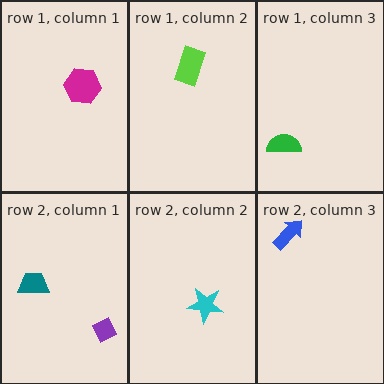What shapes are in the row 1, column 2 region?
The lime rectangle.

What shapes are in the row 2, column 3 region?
The blue arrow.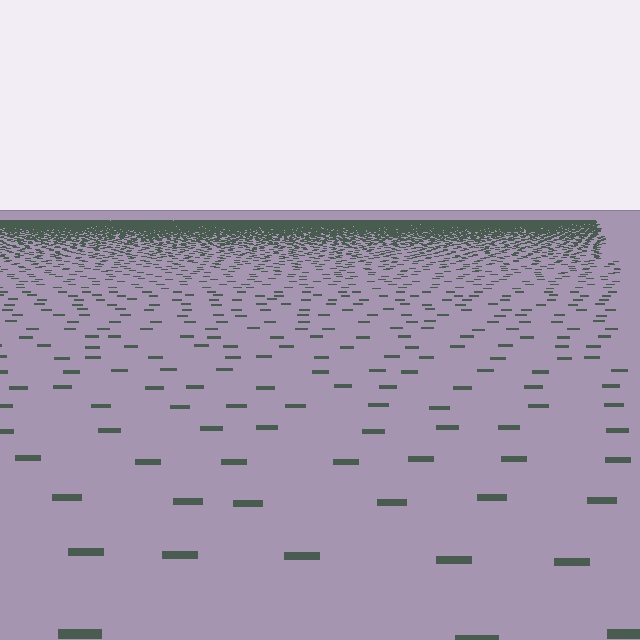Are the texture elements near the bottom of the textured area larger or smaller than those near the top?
Larger. Near the bottom, elements are closer to the viewer and appear at a bigger on-screen size.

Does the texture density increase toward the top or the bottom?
Density increases toward the top.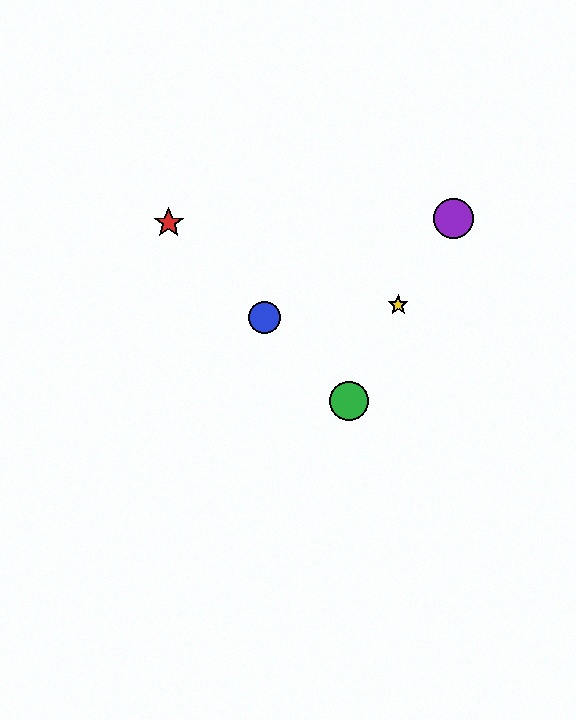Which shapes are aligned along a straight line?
The red star, the blue circle, the green circle are aligned along a straight line.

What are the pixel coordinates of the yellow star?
The yellow star is at (398, 305).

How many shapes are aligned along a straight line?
3 shapes (the red star, the blue circle, the green circle) are aligned along a straight line.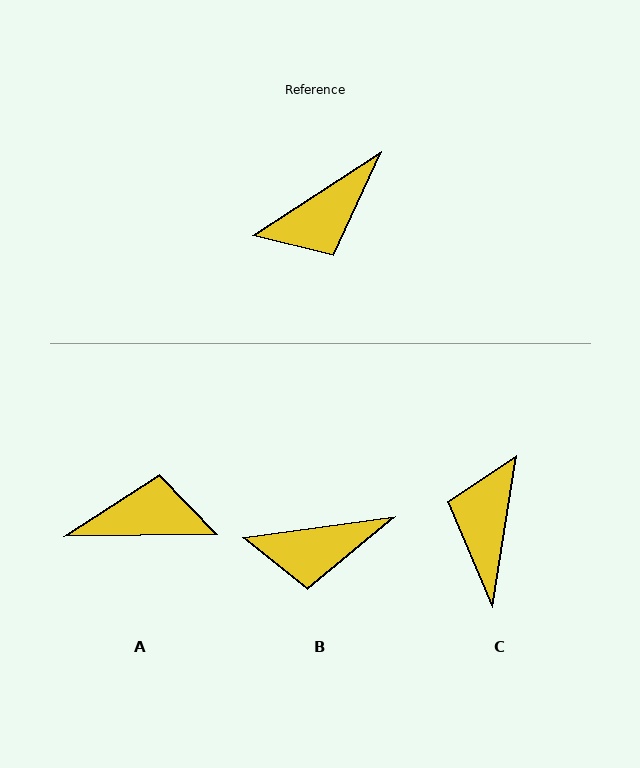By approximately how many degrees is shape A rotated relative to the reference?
Approximately 147 degrees counter-clockwise.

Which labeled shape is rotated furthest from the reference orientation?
A, about 147 degrees away.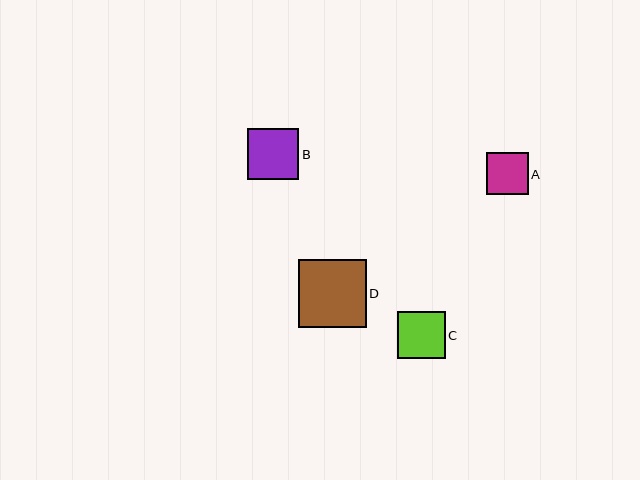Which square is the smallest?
Square A is the smallest with a size of approximately 42 pixels.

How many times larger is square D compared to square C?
Square D is approximately 1.4 times the size of square C.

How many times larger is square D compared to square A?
Square D is approximately 1.6 times the size of square A.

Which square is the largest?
Square D is the largest with a size of approximately 67 pixels.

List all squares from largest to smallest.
From largest to smallest: D, B, C, A.